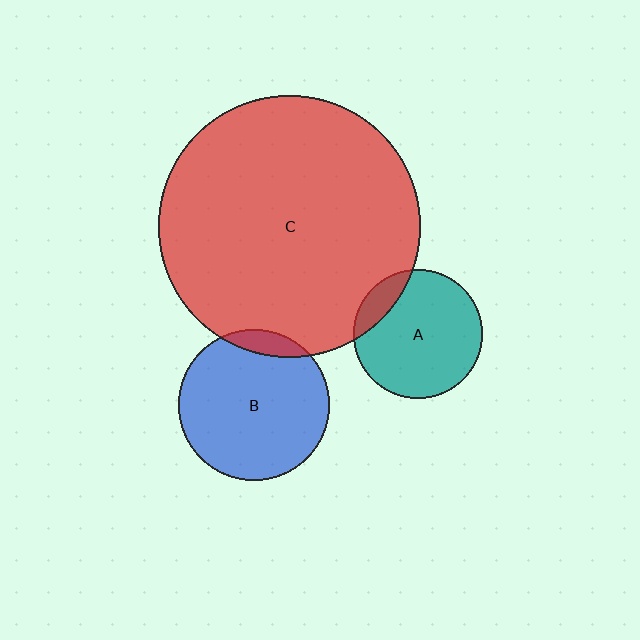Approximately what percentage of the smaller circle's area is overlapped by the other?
Approximately 15%.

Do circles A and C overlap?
Yes.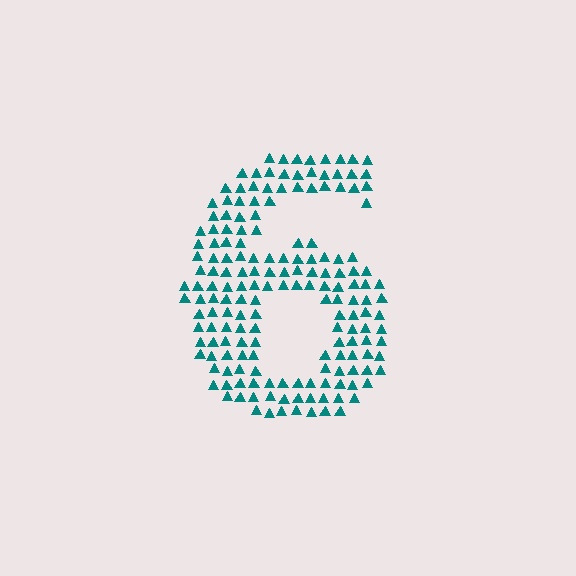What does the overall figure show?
The overall figure shows the digit 6.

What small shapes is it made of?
It is made of small triangles.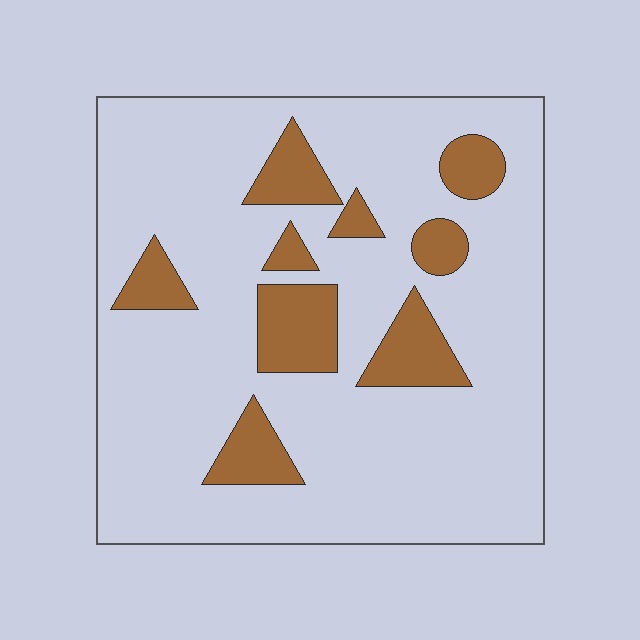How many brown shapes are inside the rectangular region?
9.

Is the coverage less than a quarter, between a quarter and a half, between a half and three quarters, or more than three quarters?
Less than a quarter.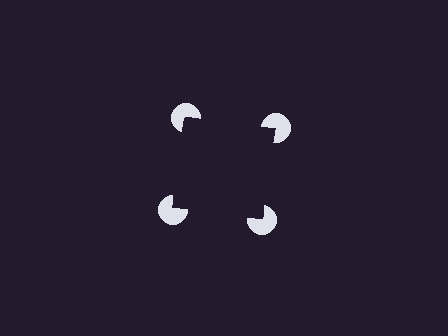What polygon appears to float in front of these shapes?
An illusory square — its edges are inferred from the aligned wedge cuts in the pac-man discs, not physically drawn.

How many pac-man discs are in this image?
There are 4 — one at each vertex of the illusory square.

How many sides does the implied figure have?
4 sides.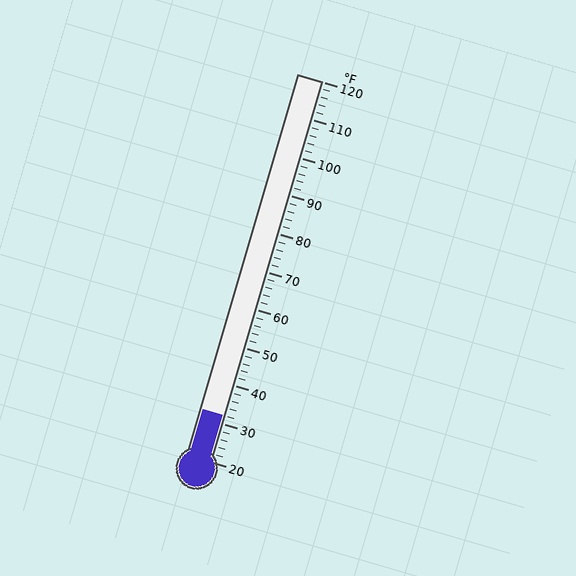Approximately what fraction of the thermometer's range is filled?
The thermometer is filled to approximately 10% of its range.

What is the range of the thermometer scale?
The thermometer scale ranges from 20°F to 120°F.